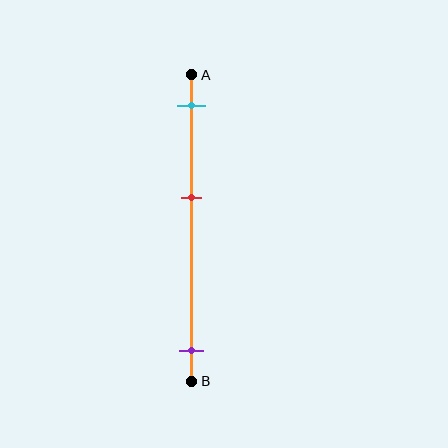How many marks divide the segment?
There are 3 marks dividing the segment.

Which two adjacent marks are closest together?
The cyan and red marks are the closest adjacent pair.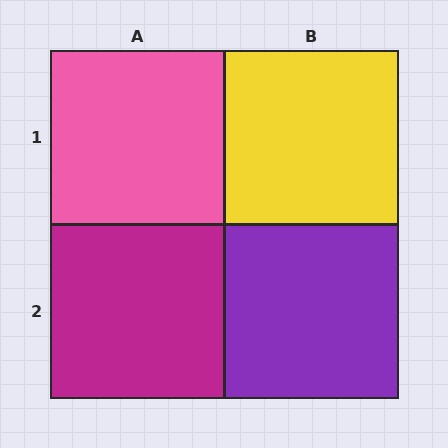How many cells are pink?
1 cell is pink.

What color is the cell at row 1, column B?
Yellow.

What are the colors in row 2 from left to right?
Magenta, purple.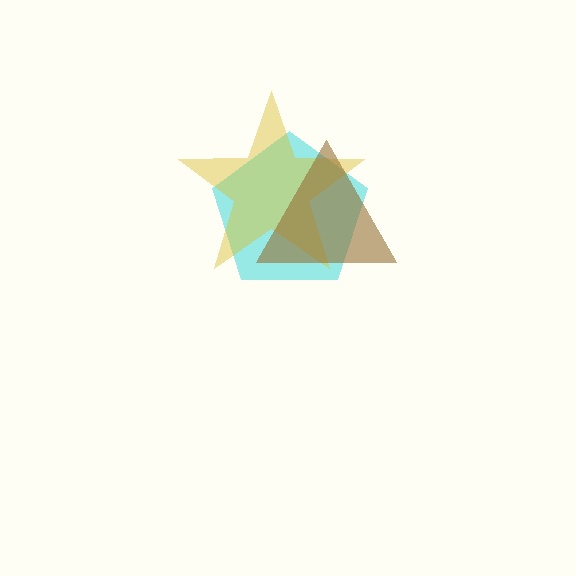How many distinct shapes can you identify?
There are 3 distinct shapes: a cyan pentagon, a yellow star, a brown triangle.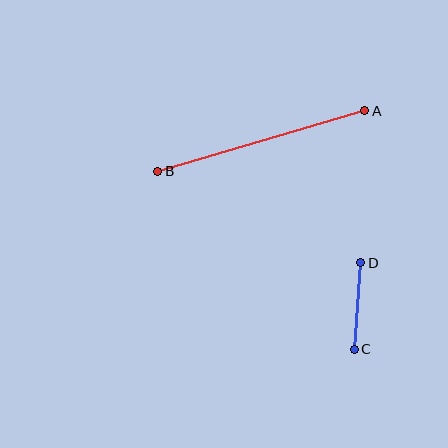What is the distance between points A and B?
The distance is approximately 216 pixels.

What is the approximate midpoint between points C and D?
The midpoint is at approximately (358, 306) pixels.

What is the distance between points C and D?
The distance is approximately 87 pixels.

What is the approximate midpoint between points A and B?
The midpoint is at approximately (261, 141) pixels.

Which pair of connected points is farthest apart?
Points A and B are farthest apart.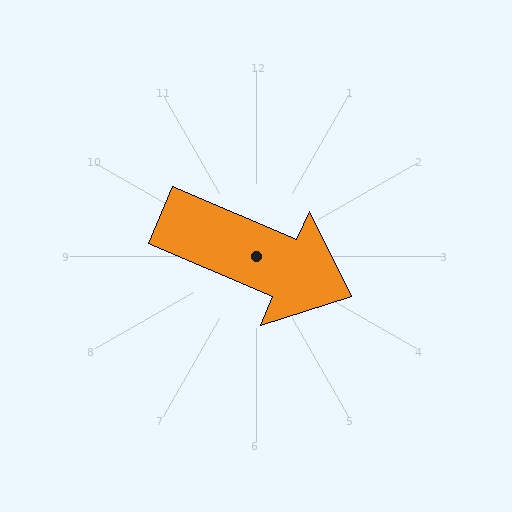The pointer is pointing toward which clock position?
Roughly 4 o'clock.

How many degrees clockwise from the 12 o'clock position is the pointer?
Approximately 113 degrees.